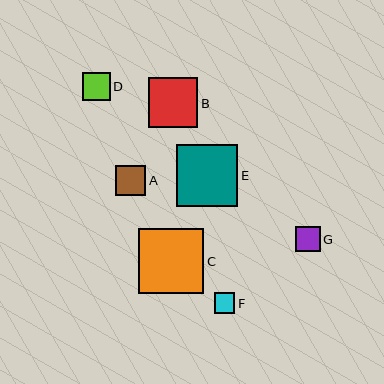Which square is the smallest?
Square F is the smallest with a size of approximately 20 pixels.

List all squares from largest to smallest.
From largest to smallest: C, E, B, A, D, G, F.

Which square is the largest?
Square C is the largest with a size of approximately 65 pixels.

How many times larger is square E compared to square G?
Square E is approximately 2.4 times the size of square G.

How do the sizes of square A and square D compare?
Square A and square D are approximately the same size.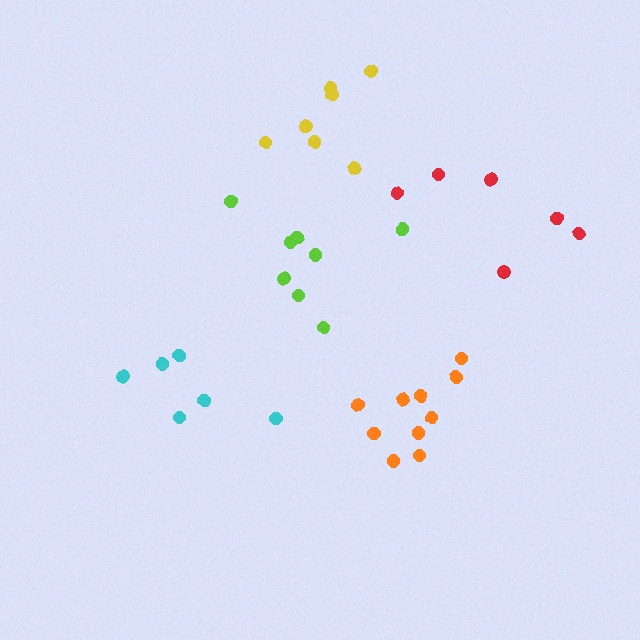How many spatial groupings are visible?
There are 5 spatial groupings.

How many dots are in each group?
Group 1: 6 dots, Group 2: 7 dots, Group 3: 8 dots, Group 4: 6 dots, Group 5: 10 dots (37 total).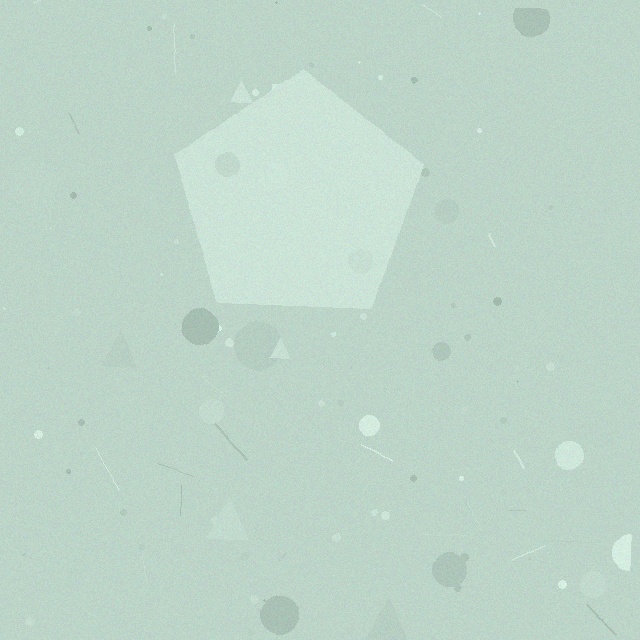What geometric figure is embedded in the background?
A pentagon is embedded in the background.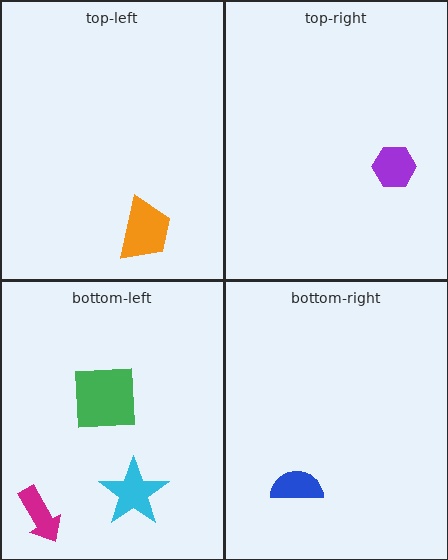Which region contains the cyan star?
The bottom-left region.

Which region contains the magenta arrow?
The bottom-left region.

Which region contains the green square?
The bottom-left region.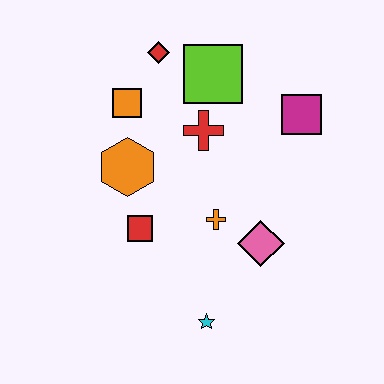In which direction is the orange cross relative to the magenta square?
The orange cross is below the magenta square.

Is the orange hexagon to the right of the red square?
No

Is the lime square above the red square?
Yes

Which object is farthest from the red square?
The magenta square is farthest from the red square.